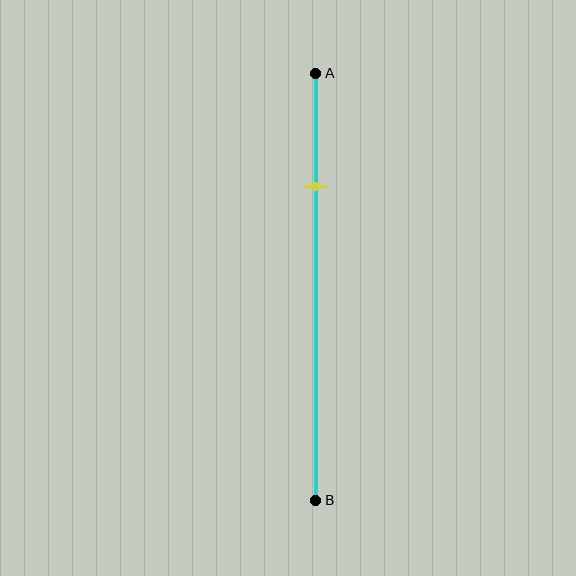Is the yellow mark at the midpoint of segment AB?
No, the mark is at about 25% from A, not at the 50% midpoint.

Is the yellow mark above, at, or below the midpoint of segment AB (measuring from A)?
The yellow mark is above the midpoint of segment AB.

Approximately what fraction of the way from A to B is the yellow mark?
The yellow mark is approximately 25% of the way from A to B.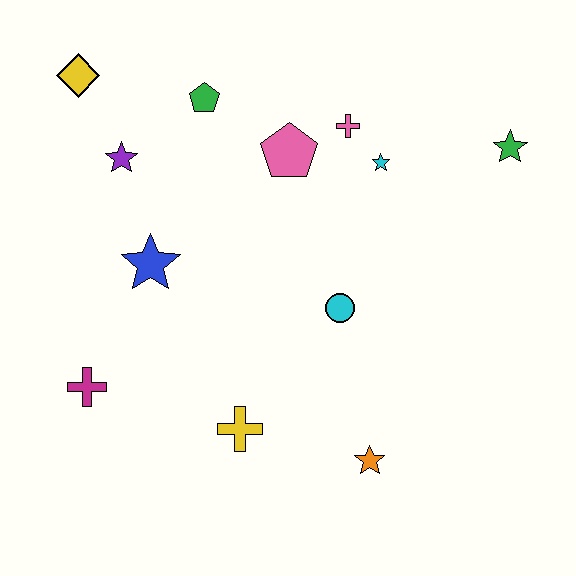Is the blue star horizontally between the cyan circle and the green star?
No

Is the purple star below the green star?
Yes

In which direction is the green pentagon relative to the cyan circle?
The green pentagon is above the cyan circle.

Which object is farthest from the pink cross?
The magenta cross is farthest from the pink cross.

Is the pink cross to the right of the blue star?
Yes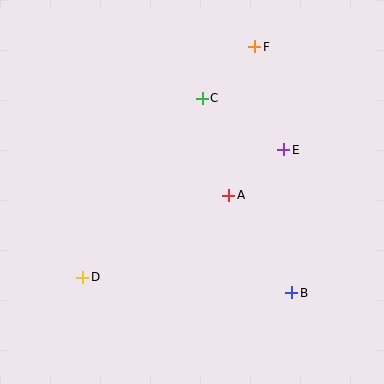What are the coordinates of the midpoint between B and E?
The midpoint between B and E is at (288, 221).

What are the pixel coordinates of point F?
Point F is at (255, 47).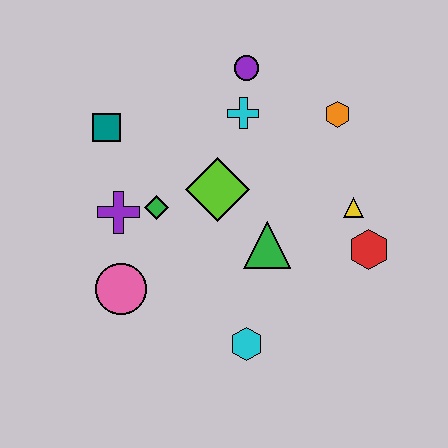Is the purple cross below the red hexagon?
No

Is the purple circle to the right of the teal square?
Yes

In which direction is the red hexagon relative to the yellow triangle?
The red hexagon is below the yellow triangle.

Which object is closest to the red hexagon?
The yellow triangle is closest to the red hexagon.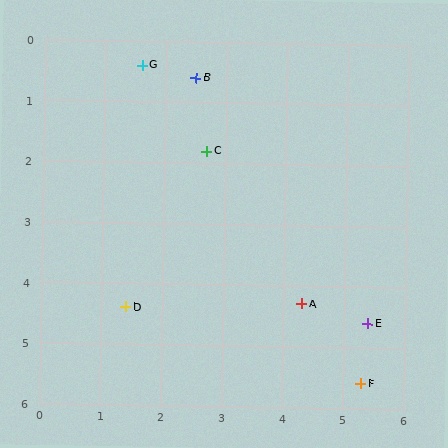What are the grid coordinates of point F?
Point F is at approximately (5.3, 5.6).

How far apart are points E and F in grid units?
Points E and F are about 1.0 grid units apart.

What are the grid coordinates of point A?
Point A is at approximately (4.3, 4.3).